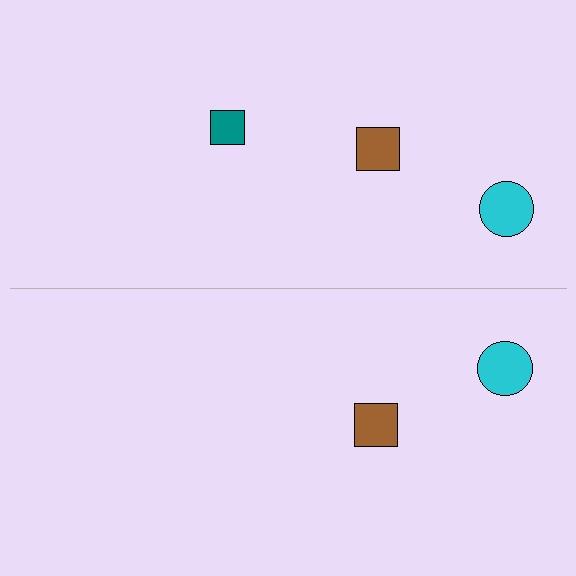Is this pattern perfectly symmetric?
No, the pattern is not perfectly symmetric. A teal square is missing from the bottom side.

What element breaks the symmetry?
A teal square is missing from the bottom side.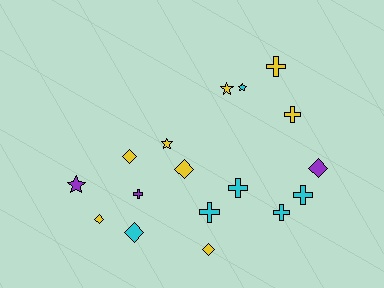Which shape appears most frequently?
Cross, with 7 objects.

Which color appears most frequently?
Yellow, with 8 objects.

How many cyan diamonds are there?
There is 1 cyan diamond.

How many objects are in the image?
There are 17 objects.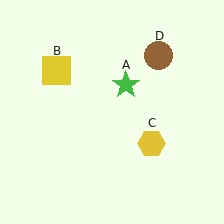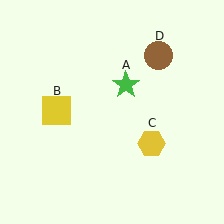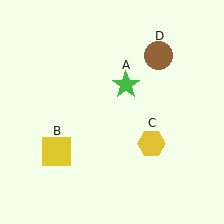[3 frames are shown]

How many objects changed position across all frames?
1 object changed position: yellow square (object B).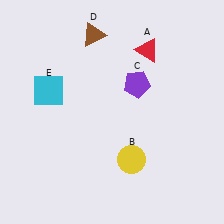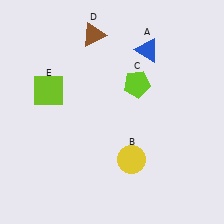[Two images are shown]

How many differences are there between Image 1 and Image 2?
There are 3 differences between the two images.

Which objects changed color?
A changed from red to blue. C changed from purple to lime. E changed from cyan to lime.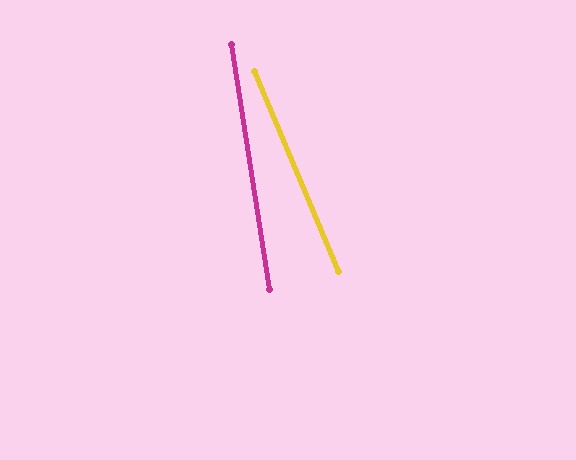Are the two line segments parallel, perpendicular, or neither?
Neither parallel nor perpendicular — they differ by about 14°.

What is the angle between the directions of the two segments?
Approximately 14 degrees.